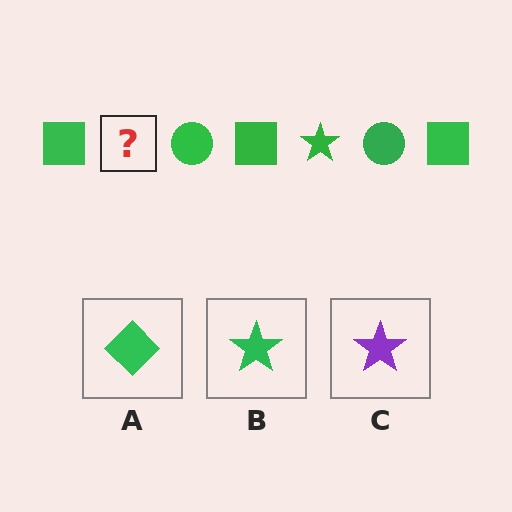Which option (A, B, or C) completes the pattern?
B.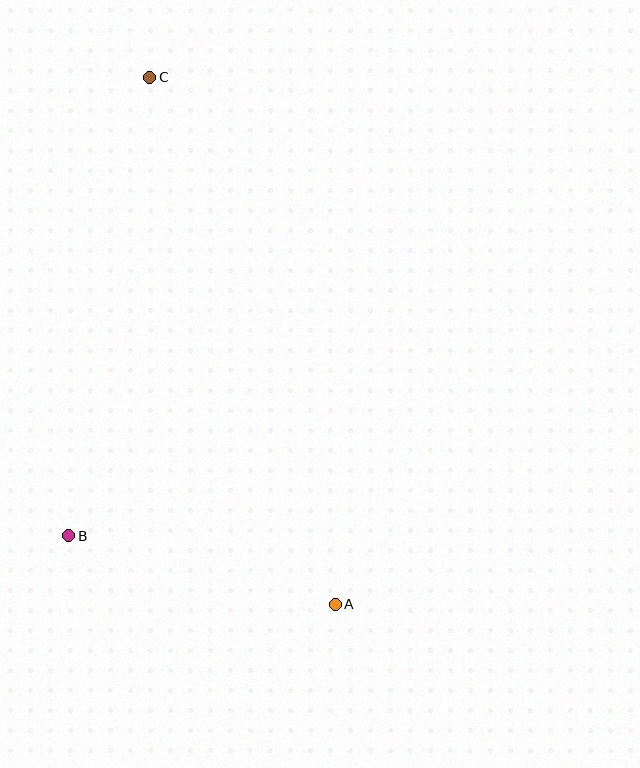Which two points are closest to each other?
Points A and B are closest to each other.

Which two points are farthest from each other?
Points A and C are farthest from each other.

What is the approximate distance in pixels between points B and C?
The distance between B and C is approximately 466 pixels.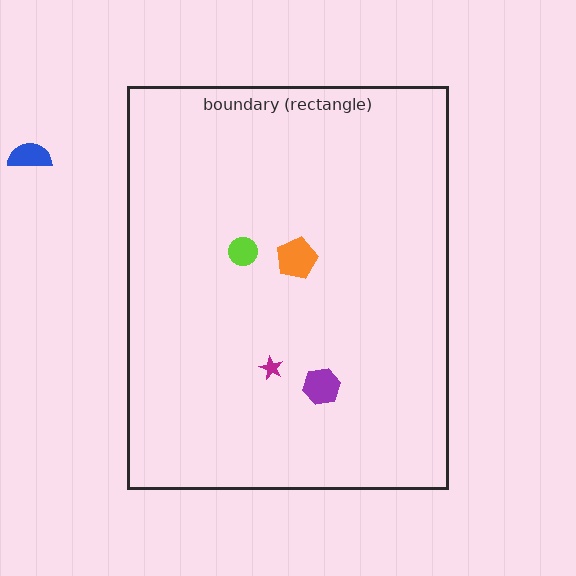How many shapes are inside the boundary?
4 inside, 1 outside.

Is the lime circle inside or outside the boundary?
Inside.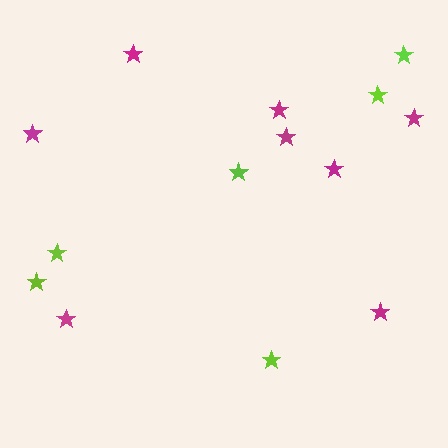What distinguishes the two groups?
There are 2 groups: one group of lime stars (6) and one group of magenta stars (8).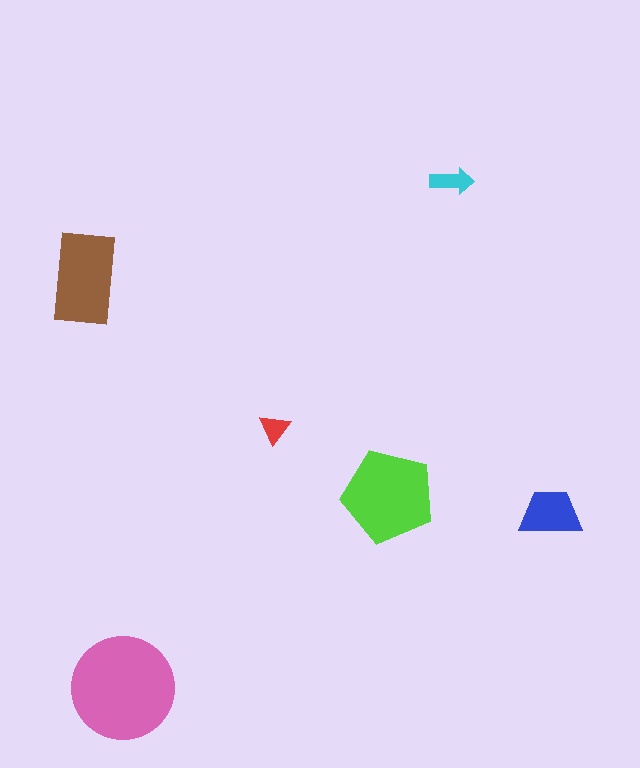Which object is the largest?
The pink circle.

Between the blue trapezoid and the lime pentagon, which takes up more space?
The lime pentagon.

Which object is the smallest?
The red triangle.